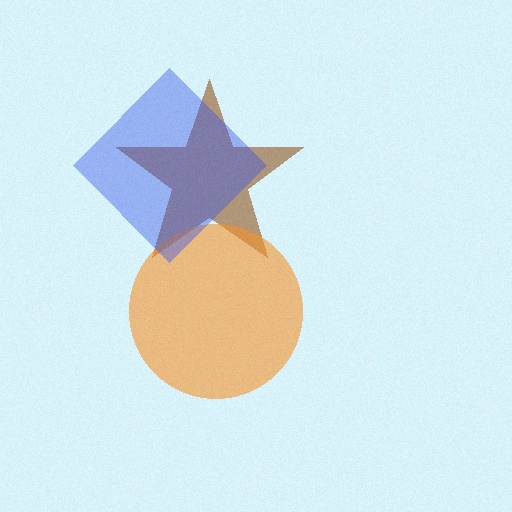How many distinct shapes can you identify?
There are 3 distinct shapes: a brown star, an orange circle, a blue diamond.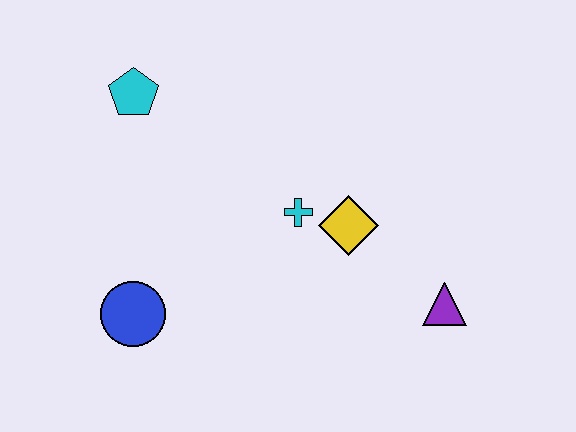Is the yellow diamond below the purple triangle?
No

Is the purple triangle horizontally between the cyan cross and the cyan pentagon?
No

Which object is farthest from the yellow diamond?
The cyan pentagon is farthest from the yellow diamond.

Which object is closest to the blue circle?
The cyan cross is closest to the blue circle.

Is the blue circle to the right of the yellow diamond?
No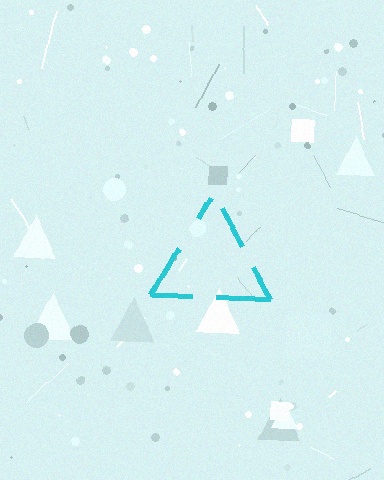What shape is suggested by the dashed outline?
The dashed outline suggests a triangle.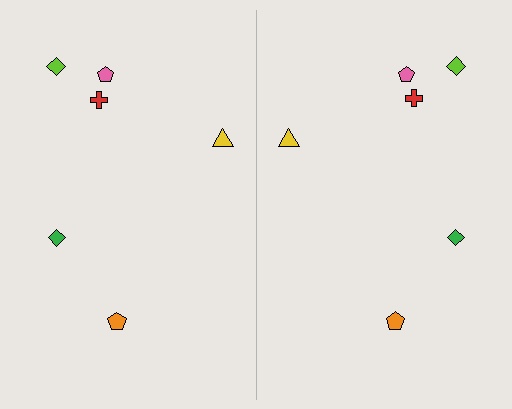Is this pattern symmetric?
Yes, this pattern has bilateral (reflection) symmetry.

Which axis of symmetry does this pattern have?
The pattern has a vertical axis of symmetry running through the center of the image.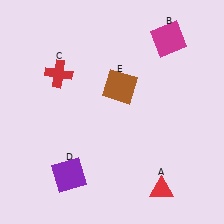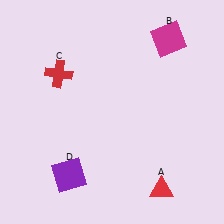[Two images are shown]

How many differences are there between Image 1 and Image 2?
There is 1 difference between the two images.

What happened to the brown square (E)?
The brown square (E) was removed in Image 2. It was in the top-right area of Image 1.